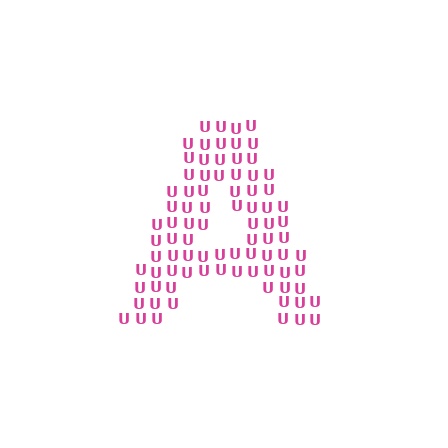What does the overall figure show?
The overall figure shows the letter A.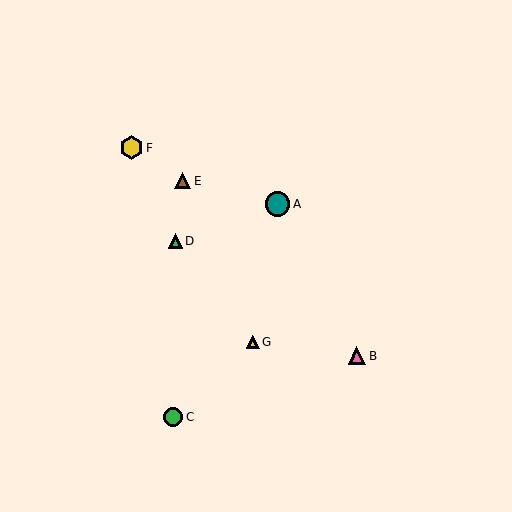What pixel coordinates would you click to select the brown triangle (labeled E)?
Click at (183, 181) to select the brown triangle E.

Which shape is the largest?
The teal circle (labeled A) is the largest.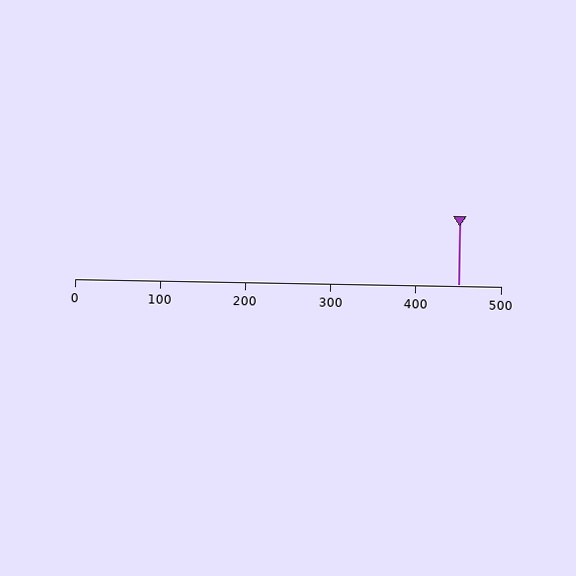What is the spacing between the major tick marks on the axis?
The major ticks are spaced 100 apart.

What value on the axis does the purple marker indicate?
The marker indicates approximately 450.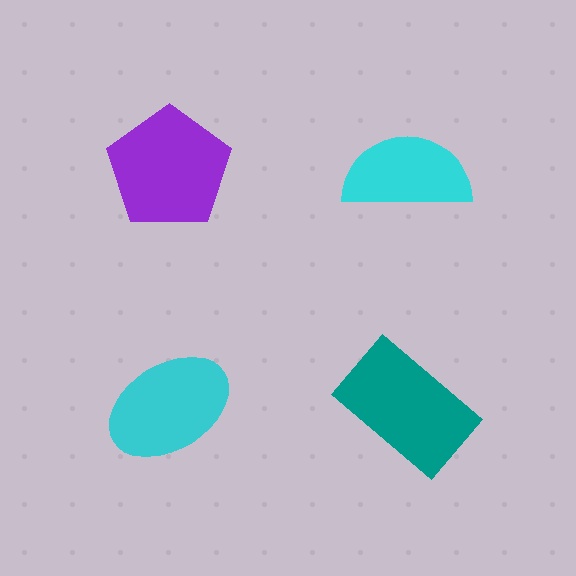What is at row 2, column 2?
A teal rectangle.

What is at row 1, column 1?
A purple pentagon.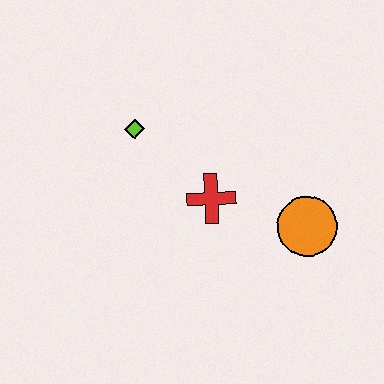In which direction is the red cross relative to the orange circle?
The red cross is to the left of the orange circle.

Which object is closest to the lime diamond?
The red cross is closest to the lime diamond.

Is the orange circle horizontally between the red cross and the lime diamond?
No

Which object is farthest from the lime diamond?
The orange circle is farthest from the lime diamond.